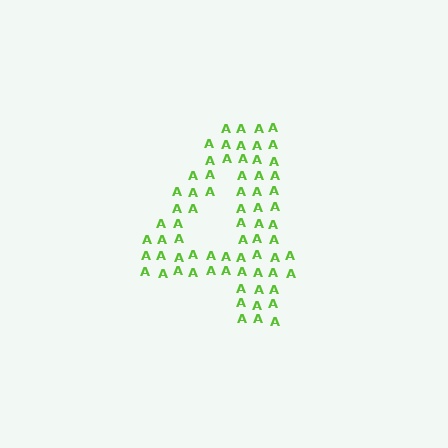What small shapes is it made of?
It is made of small letter A's.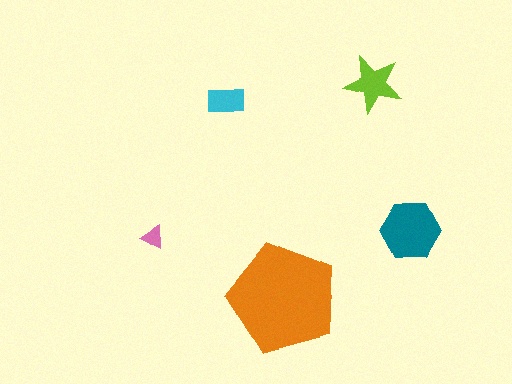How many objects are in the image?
There are 5 objects in the image.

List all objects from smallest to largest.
The pink triangle, the cyan rectangle, the lime star, the teal hexagon, the orange pentagon.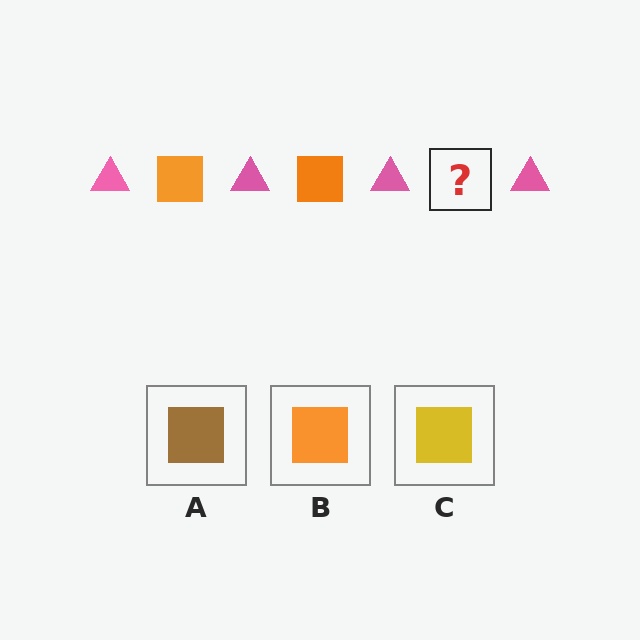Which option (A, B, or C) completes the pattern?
B.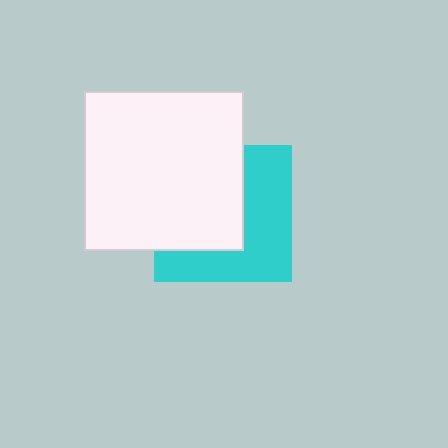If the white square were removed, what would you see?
You would see the complete cyan square.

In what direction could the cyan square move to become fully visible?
The cyan square could move right. That would shift it out from behind the white square entirely.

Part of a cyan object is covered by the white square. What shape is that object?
It is a square.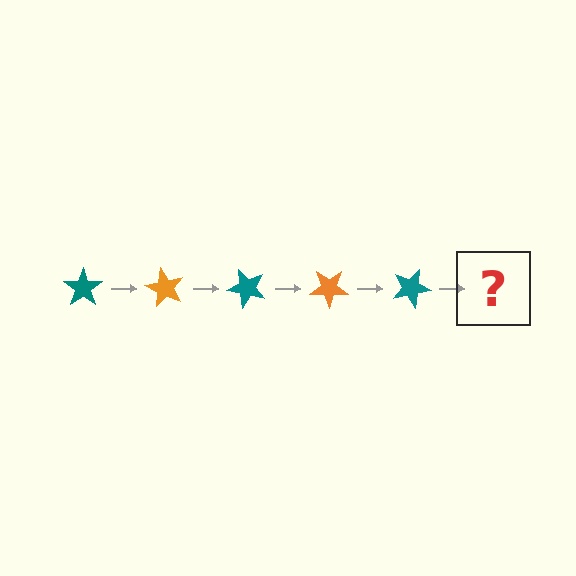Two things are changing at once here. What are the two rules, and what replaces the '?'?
The two rules are that it rotates 60 degrees each step and the color cycles through teal and orange. The '?' should be an orange star, rotated 300 degrees from the start.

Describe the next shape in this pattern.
It should be an orange star, rotated 300 degrees from the start.